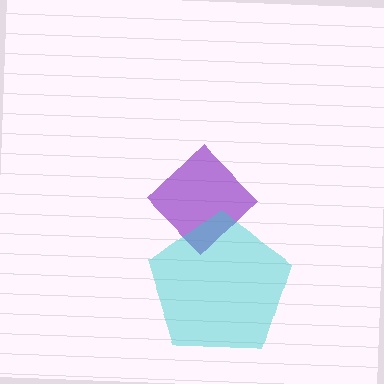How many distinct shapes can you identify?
There are 2 distinct shapes: a purple diamond, a cyan pentagon.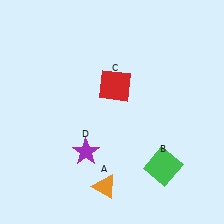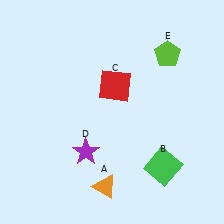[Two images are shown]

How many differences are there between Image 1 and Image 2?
There is 1 difference between the two images.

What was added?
A lime pentagon (E) was added in Image 2.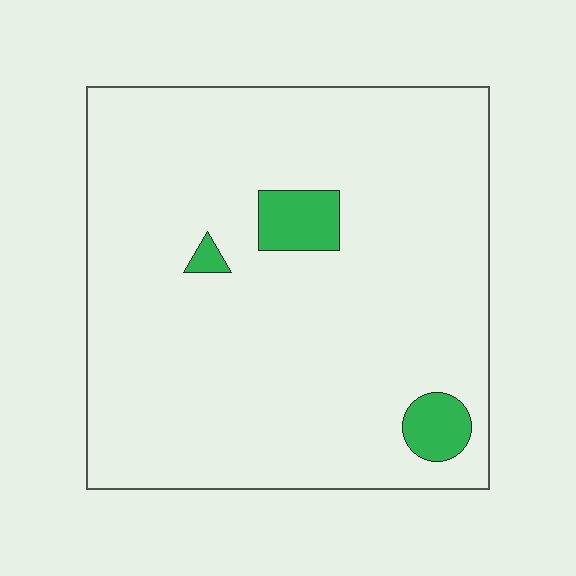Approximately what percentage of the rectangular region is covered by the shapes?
Approximately 5%.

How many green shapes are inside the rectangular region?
3.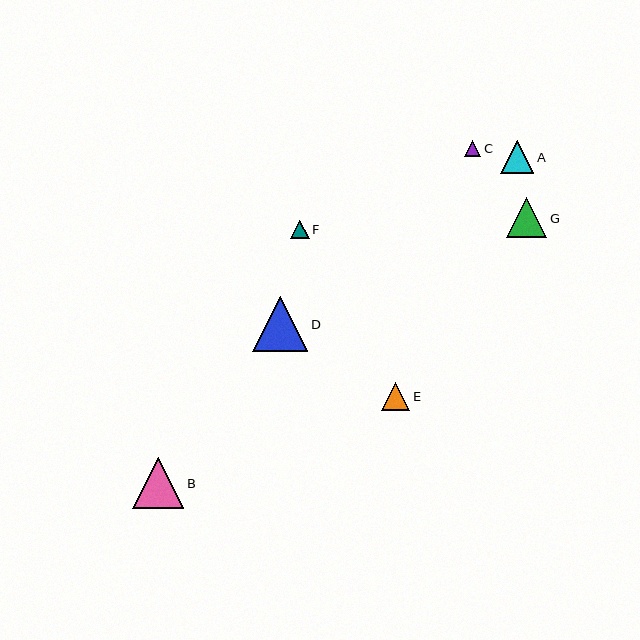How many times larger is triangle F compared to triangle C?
Triangle F is approximately 1.2 times the size of triangle C.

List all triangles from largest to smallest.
From largest to smallest: D, B, G, A, E, F, C.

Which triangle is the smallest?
Triangle C is the smallest with a size of approximately 16 pixels.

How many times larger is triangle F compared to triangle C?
Triangle F is approximately 1.2 times the size of triangle C.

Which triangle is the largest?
Triangle D is the largest with a size of approximately 56 pixels.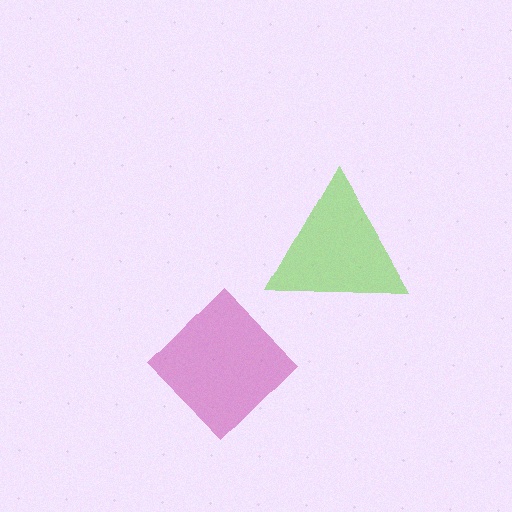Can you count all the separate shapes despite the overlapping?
Yes, there are 2 separate shapes.